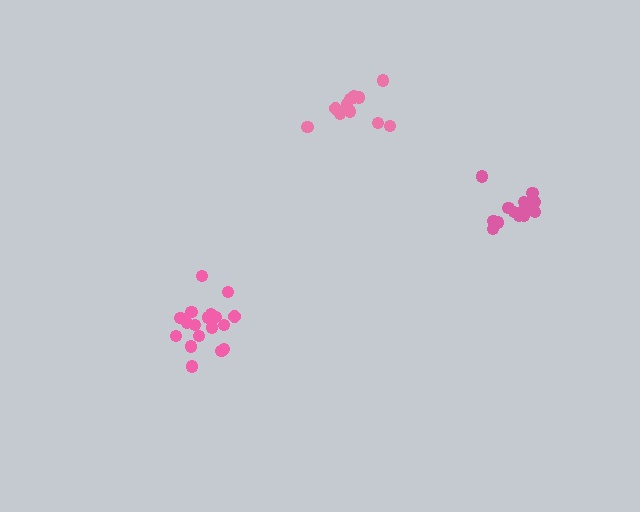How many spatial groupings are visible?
There are 3 spatial groupings.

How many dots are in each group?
Group 1: 13 dots, Group 2: 15 dots, Group 3: 18 dots (46 total).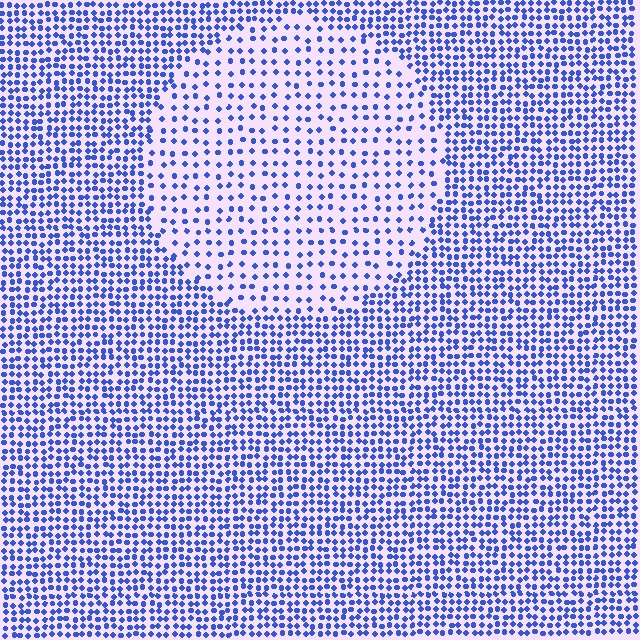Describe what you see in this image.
The image contains small blue elements arranged at two different densities. A circle-shaped region is visible where the elements are less densely packed than the surrounding area.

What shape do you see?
I see a circle.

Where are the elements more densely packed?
The elements are more densely packed outside the circle boundary.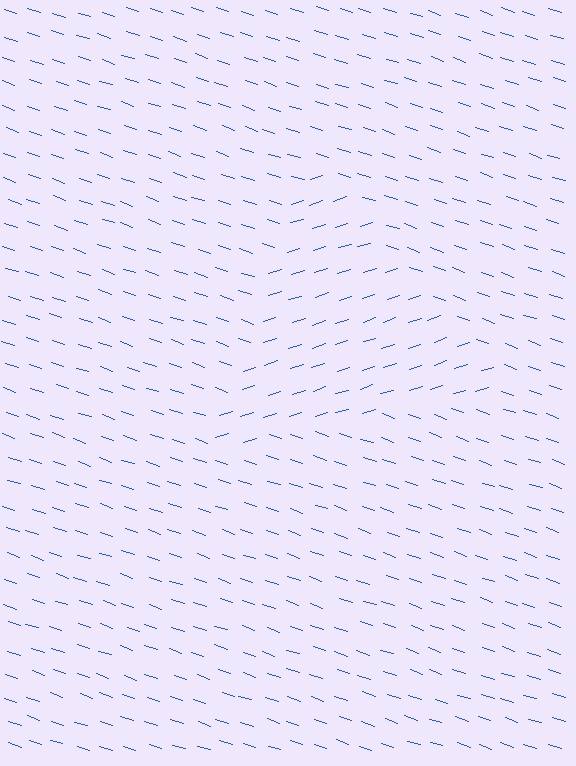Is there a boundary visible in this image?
Yes, there is a texture boundary formed by a change in line orientation.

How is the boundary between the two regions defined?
The boundary is defined purely by a change in line orientation (approximately 37 degrees difference). All lines are the same color and thickness.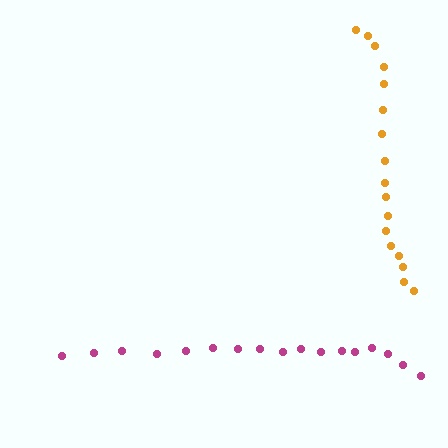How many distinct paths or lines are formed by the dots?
There are 2 distinct paths.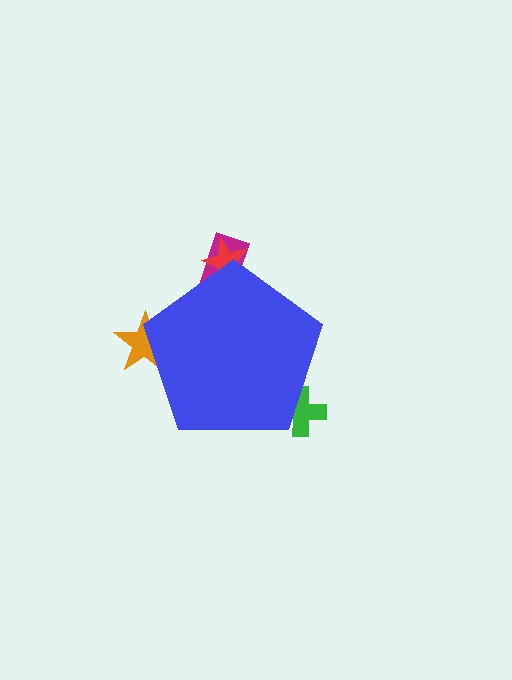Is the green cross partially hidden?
Yes, the green cross is partially hidden behind the blue pentagon.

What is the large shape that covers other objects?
A blue pentagon.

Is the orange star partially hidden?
Yes, the orange star is partially hidden behind the blue pentagon.